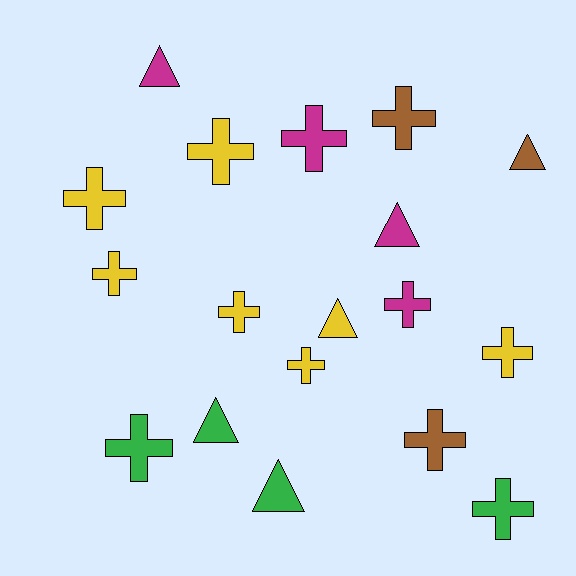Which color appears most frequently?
Yellow, with 7 objects.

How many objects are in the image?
There are 18 objects.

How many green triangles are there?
There are 2 green triangles.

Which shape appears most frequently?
Cross, with 12 objects.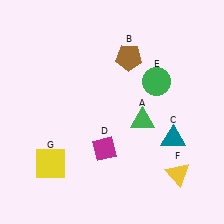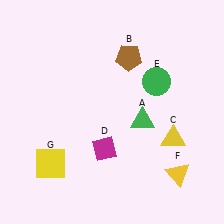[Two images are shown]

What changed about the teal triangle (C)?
In Image 1, C is teal. In Image 2, it changed to yellow.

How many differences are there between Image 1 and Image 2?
There is 1 difference between the two images.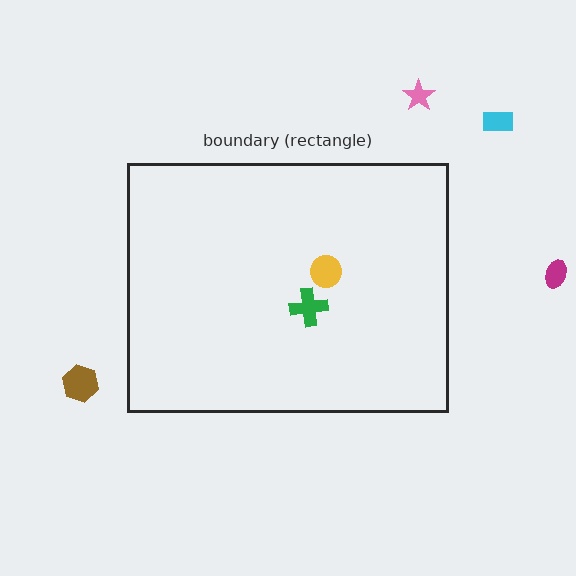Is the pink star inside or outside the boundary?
Outside.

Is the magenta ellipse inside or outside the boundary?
Outside.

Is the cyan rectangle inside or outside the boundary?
Outside.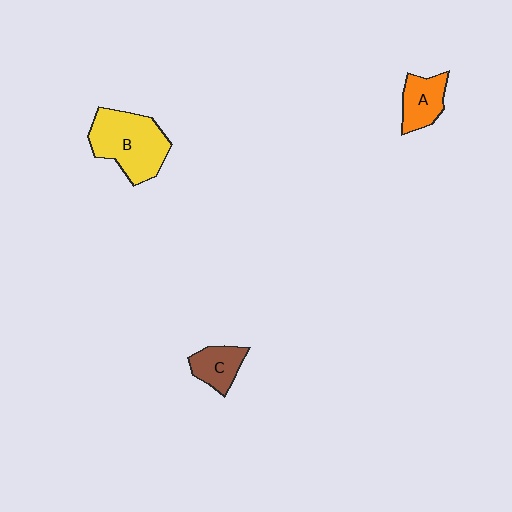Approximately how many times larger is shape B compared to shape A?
Approximately 1.9 times.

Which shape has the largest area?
Shape B (yellow).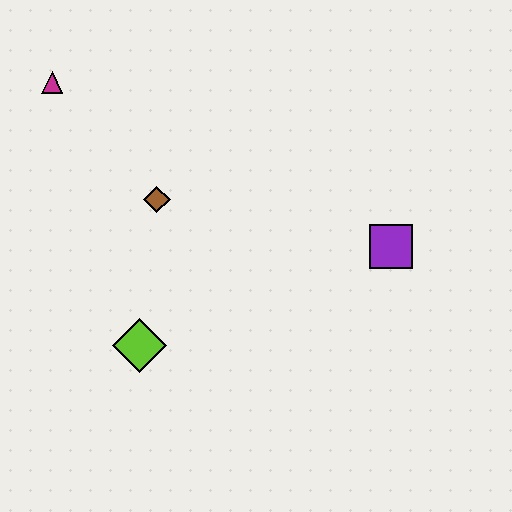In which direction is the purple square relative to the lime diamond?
The purple square is to the right of the lime diamond.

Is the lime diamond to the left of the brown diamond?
Yes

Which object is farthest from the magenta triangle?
The purple square is farthest from the magenta triangle.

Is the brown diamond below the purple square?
No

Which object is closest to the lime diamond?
The brown diamond is closest to the lime diamond.